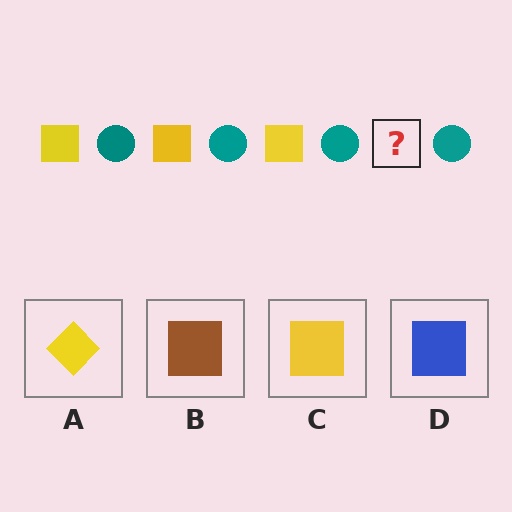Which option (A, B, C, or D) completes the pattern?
C.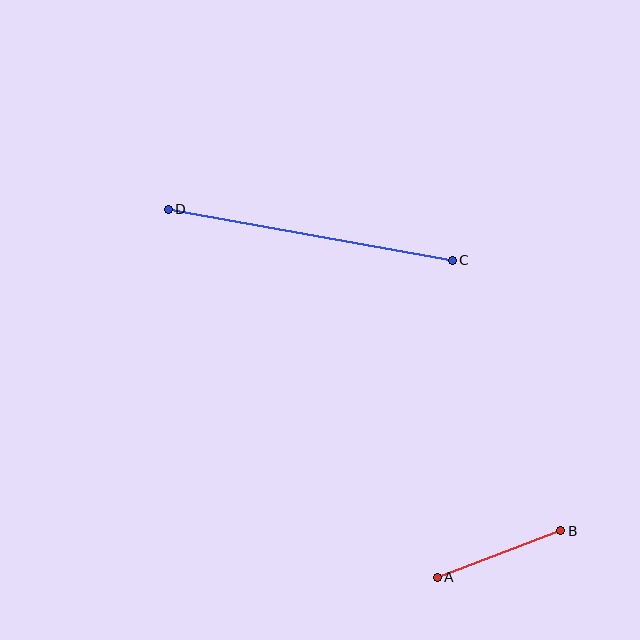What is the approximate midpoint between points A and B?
The midpoint is at approximately (499, 554) pixels.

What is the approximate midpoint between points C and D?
The midpoint is at approximately (310, 235) pixels.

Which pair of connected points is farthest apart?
Points C and D are farthest apart.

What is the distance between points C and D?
The distance is approximately 289 pixels.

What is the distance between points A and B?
The distance is approximately 132 pixels.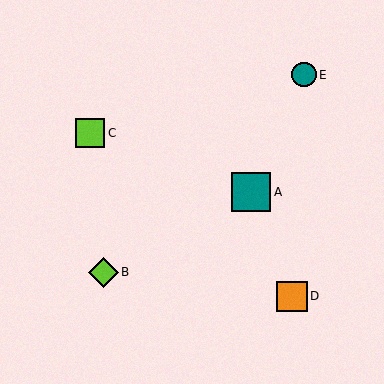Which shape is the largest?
The teal square (labeled A) is the largest.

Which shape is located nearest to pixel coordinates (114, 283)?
The lime diamond (labeled B) at (104, 272) is nearest to that location.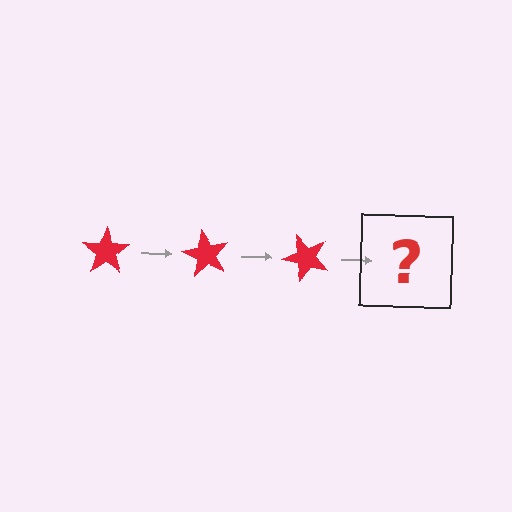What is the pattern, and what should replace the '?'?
The pattern is that the star rotates 60 degrees each step. The '?' should be a red star rotated 180 degrees.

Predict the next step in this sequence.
The next step is a red star rotated 180 degrees.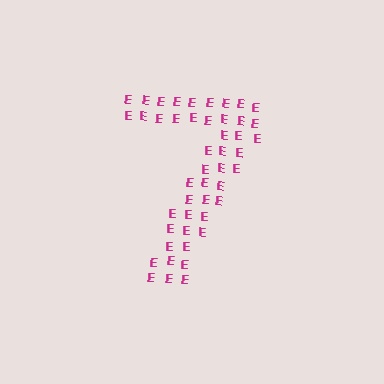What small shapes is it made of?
It is made of small letter E's.